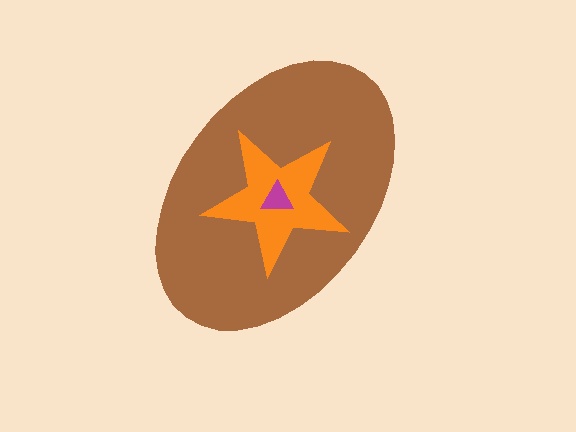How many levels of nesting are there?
3.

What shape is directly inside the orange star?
The magenta triangle.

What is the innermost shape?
The magenta triangle.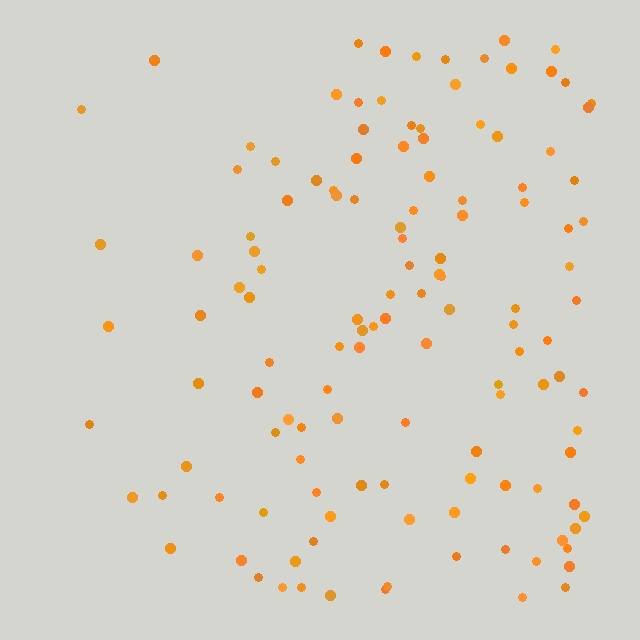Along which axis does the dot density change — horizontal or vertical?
Horizontal.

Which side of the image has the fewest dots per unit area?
The left.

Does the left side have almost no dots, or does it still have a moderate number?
Still a moderate number, just noticeably fewer than the right.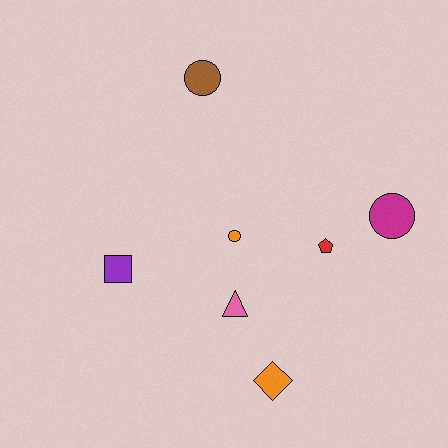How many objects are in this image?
There are 7 objects.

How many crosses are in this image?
There are no crosses.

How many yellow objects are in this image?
There are no yellow objects.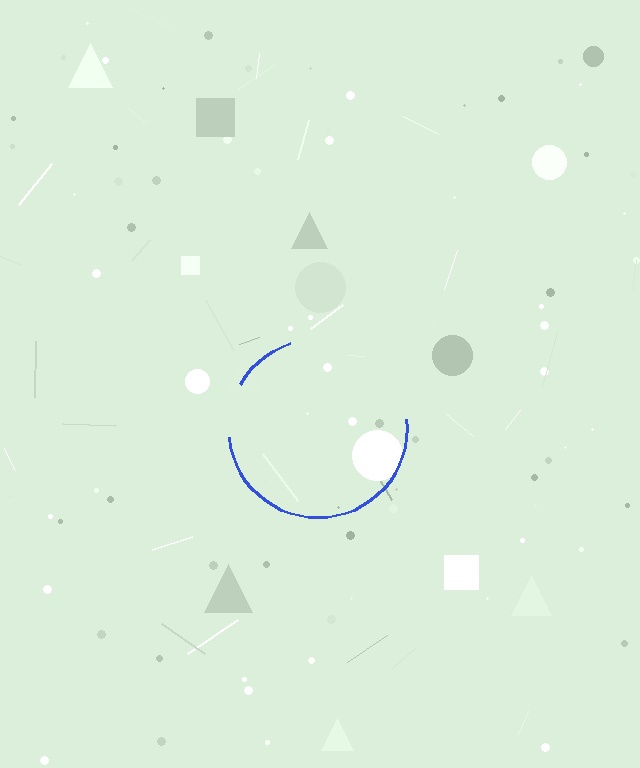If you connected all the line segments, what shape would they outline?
They would outline a circle.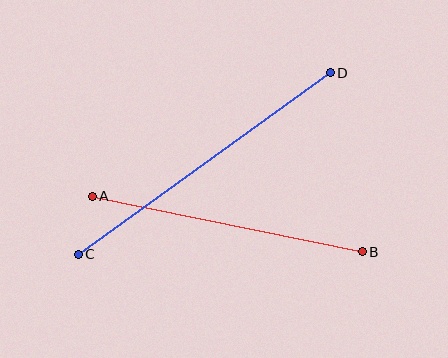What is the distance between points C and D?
The distance is approximately 310 pixels.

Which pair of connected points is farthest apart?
Points C and D are farthest apart.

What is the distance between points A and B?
The distance is approximately 275 pixels.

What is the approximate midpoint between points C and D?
The midpoint is at approximately (204, 163) pixels.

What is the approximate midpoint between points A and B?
The midpoint is at approximately (227, 224) pixels.